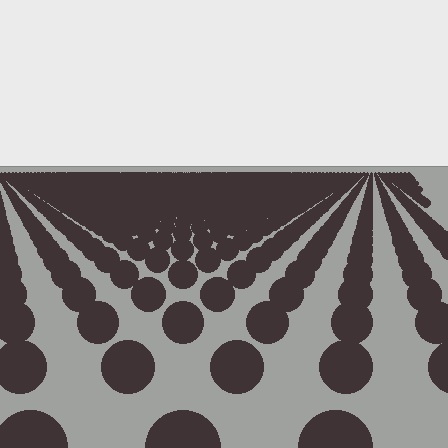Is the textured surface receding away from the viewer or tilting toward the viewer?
The surface is receding away from the viewer. Texture elements get smaller and denser toward the top.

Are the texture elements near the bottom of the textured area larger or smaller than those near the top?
Larger. Near the bottom, elements are closer to the viewer and appear at a bigger on-screen size.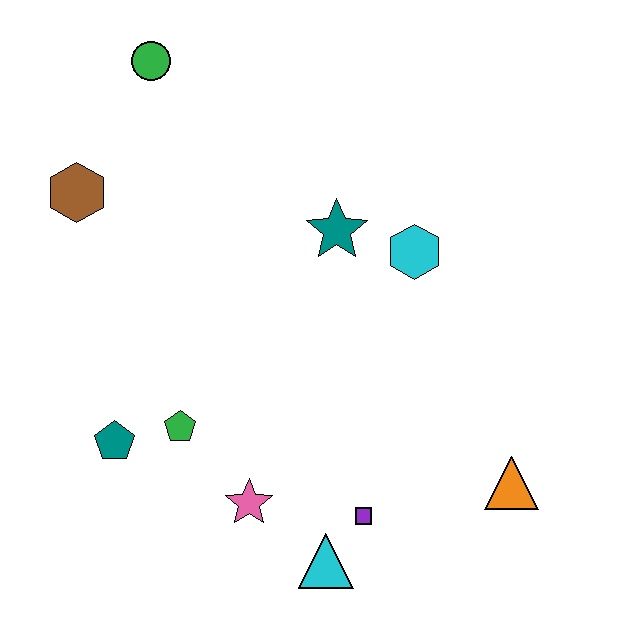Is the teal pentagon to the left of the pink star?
Yes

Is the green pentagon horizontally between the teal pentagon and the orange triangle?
Yes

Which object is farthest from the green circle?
The orange triangle is farthest from the green circle.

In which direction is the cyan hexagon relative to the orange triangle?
The cyan hexagon is above the orange triangle.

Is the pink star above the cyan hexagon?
No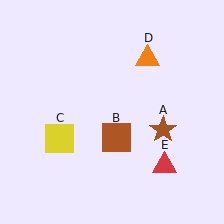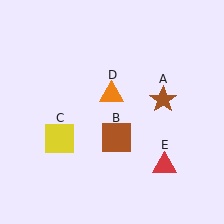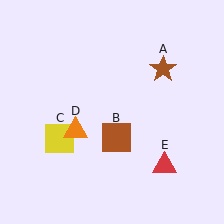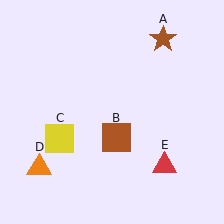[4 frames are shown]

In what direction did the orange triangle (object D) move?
The orange triangle (object D) moved down and to the left.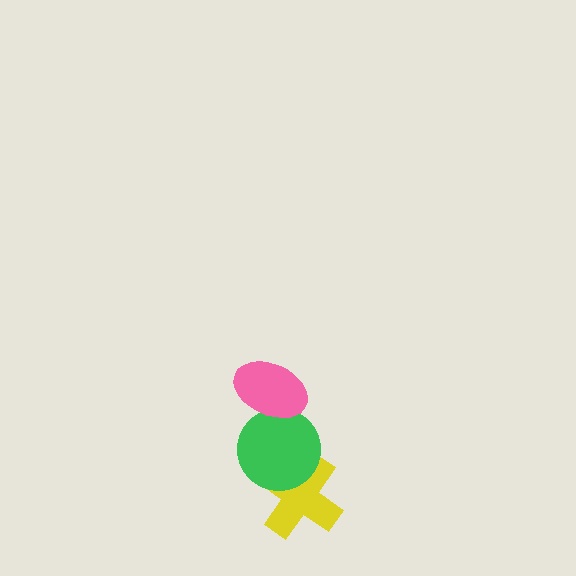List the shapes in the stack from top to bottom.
From top to bottom: the pink ellipse, the green circle, the yellow cross.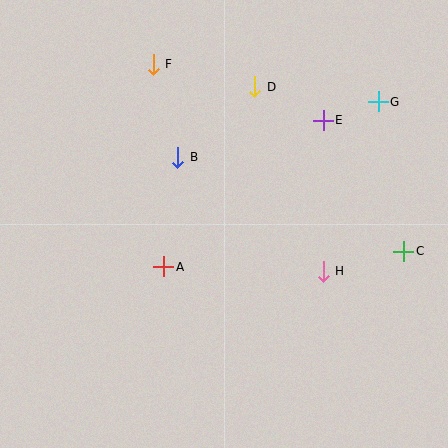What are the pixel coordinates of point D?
Point D is at (255, 87).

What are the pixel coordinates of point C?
Point C is at (404, 251).